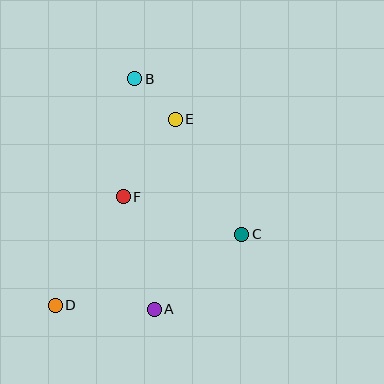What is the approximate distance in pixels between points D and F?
The distance between D and F is approximately 128 pixels.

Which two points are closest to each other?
Points B and E are closest to each other.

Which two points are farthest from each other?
Points B and D are farthest from each other.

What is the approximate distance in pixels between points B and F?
The distance between B and F is approximately 119 pixels.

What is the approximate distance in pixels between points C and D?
The distance between C and D is approximately 199 pixels.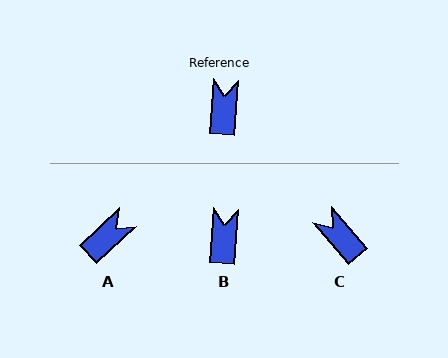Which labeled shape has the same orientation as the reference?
B.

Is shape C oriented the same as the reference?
No, it is off by about 44 degrees.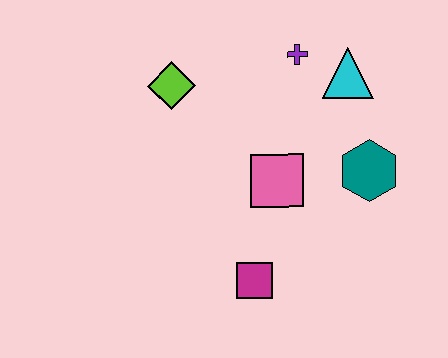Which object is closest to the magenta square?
The pink square is closest to the magenta square.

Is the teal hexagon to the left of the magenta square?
No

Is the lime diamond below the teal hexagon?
No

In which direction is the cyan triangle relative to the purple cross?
The cyan triangle is to the right of the purple cross.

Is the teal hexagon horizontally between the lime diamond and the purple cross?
No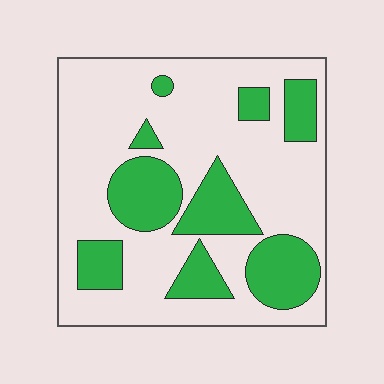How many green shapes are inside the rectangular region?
9.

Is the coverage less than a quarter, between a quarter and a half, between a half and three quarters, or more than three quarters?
Between a quarter and a half.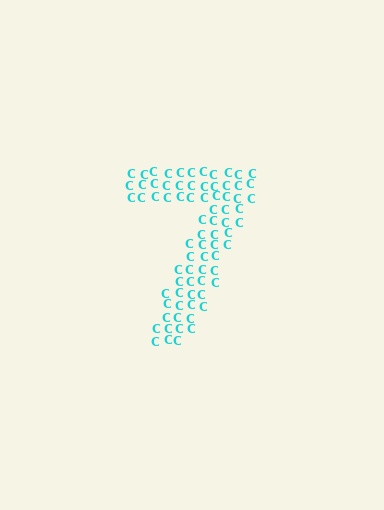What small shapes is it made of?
It is made of small letter C's.